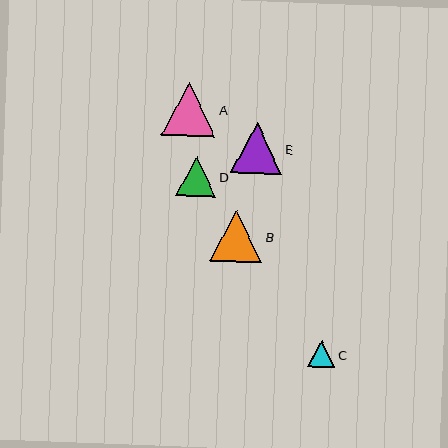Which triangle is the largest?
Triangle A is the largest with a size of approximately 54 pixels.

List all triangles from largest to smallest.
From largest to smallest: A, B, E, D, C.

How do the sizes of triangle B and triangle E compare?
Triangle B and triangle E are approximately the same size.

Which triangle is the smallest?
Triangle C is the smallest with a size of approximately 27 pixels.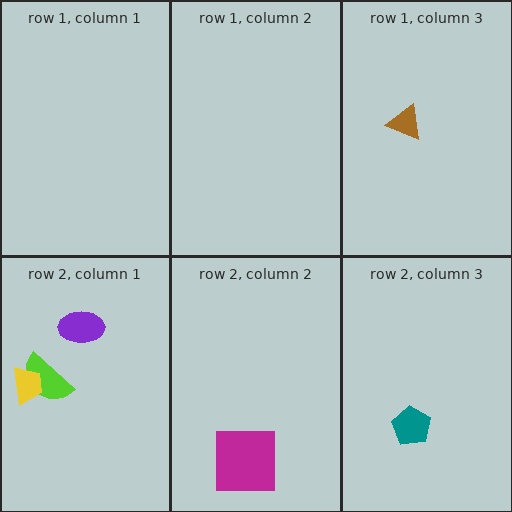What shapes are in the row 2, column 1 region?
The lime semicircle, the purple ellipse, the yellow trapezoid.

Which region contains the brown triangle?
The row 1, column 3 region.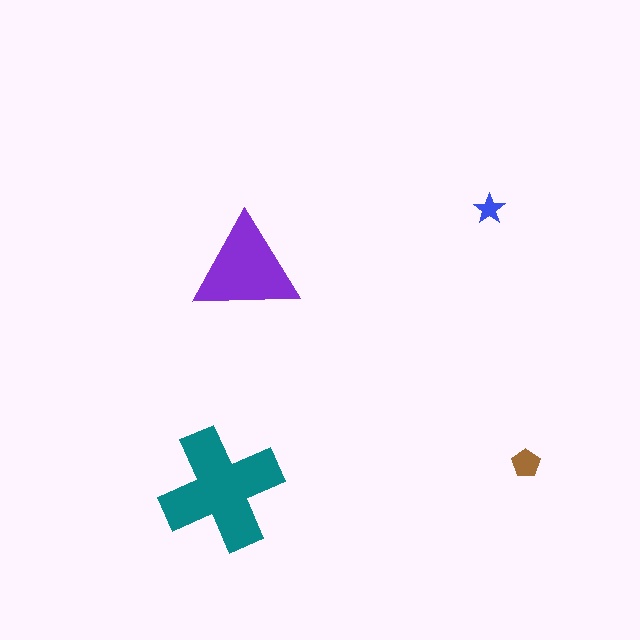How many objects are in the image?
There are 4 objects in the image.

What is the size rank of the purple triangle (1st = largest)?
2nd.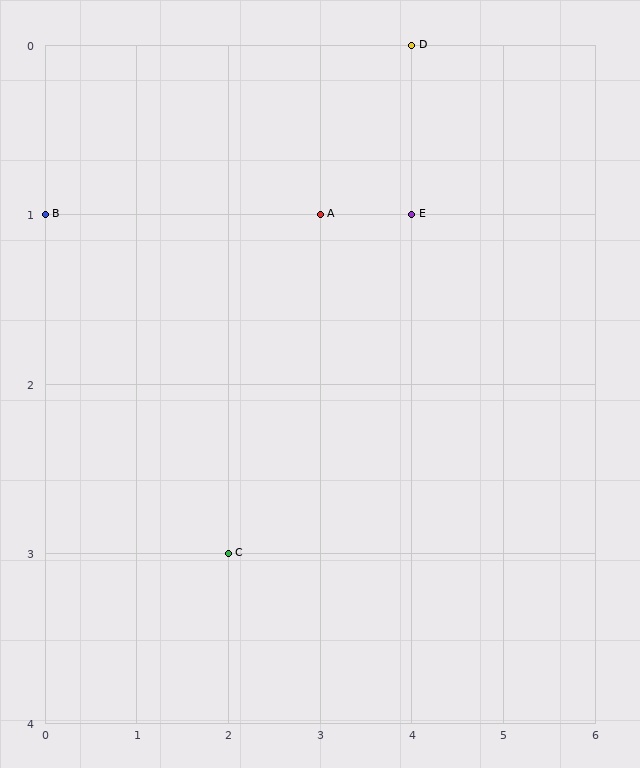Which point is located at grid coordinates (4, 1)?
Point E is at (4, 1).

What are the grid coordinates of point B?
Point B is at grid coordinates (0, 1).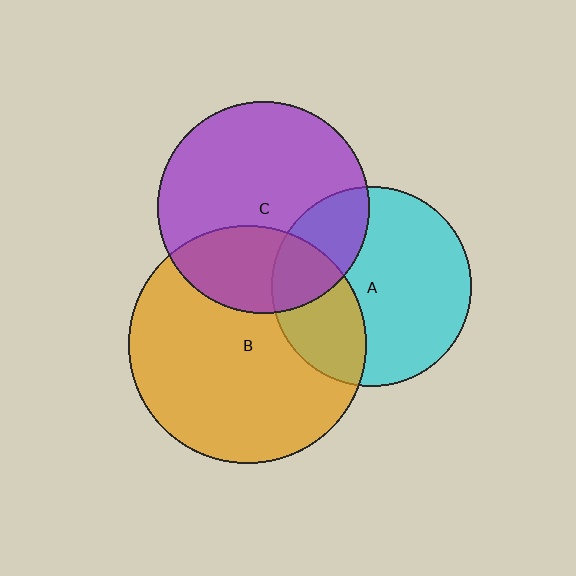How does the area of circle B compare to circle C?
Approximately 1.3 times.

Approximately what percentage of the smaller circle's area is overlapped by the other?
Approximately 30%.